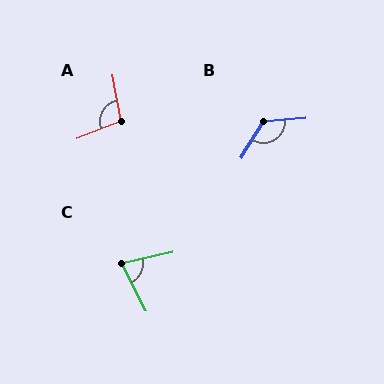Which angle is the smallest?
C, at approximately 75 degrees.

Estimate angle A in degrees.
Approximately 100 degrees.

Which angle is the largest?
B, at approximately 126 degrees.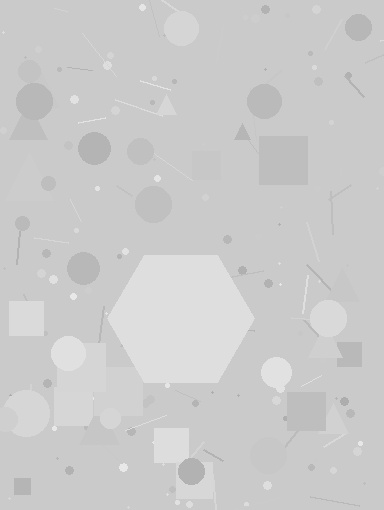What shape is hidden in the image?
A hexagon is hidden in the image.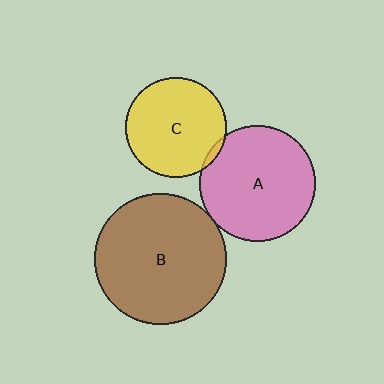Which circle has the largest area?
Circle B (brown).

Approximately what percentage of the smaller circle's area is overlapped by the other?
Approximately 5%.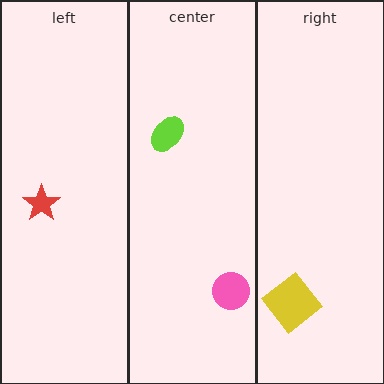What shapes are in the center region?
The lime ellipse, the pink circle.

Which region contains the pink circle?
The center region.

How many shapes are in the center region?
2.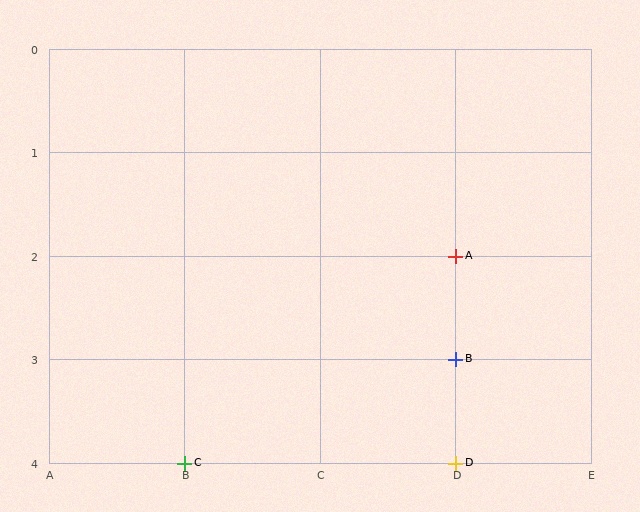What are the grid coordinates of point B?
Point B is at grid coordinates (D, 3).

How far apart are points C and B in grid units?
Points C and B are 2 columns and 1 row apart (about 2.2 grid units diagonally).